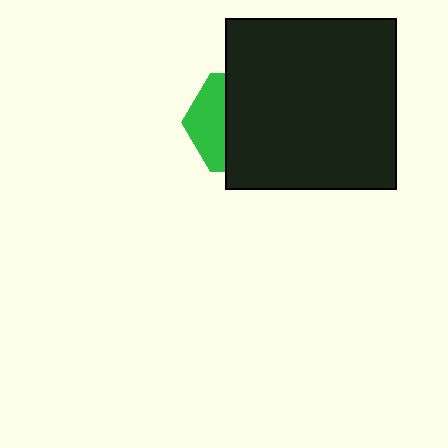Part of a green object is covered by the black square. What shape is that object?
It is a hexagon.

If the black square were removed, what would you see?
You would see the complete green hexagon.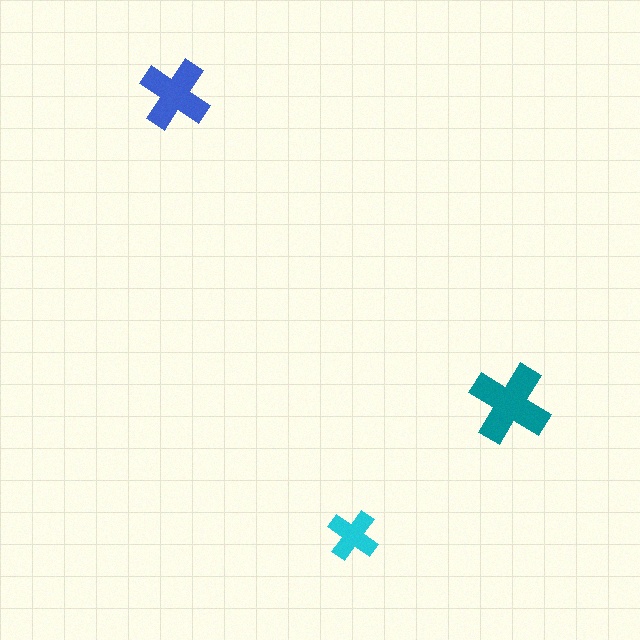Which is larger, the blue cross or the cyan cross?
The blue one.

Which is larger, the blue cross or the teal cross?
The teal one.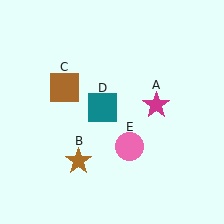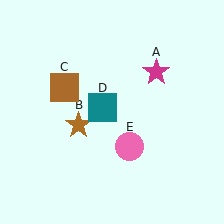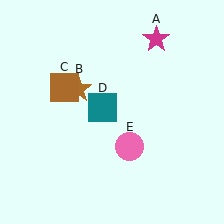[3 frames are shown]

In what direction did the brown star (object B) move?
The brown star (object B) moved up.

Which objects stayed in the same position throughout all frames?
Brown square (object C) and teal square (object D) and pink circle (object E) remained stationary.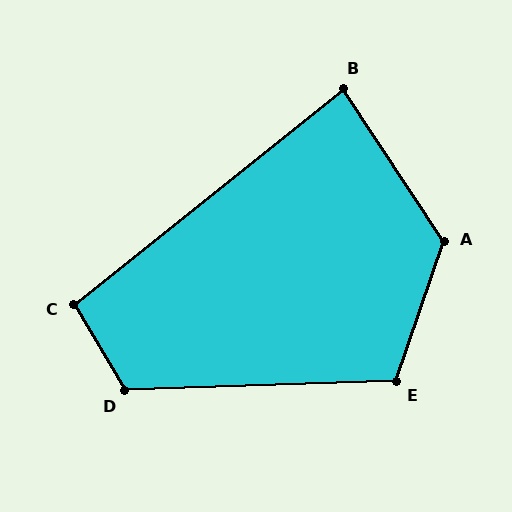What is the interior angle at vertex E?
Approximately 111 degrees (obtuse).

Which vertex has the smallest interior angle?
B, at approximately 85 degrees.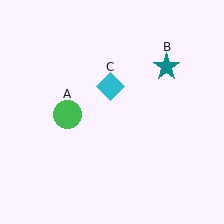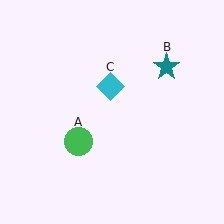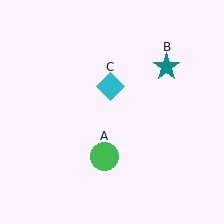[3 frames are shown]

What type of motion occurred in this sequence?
The green circle (object A) rotated counterclockwise around the center of the scene.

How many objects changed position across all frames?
1 object changed position: green circle (object A).